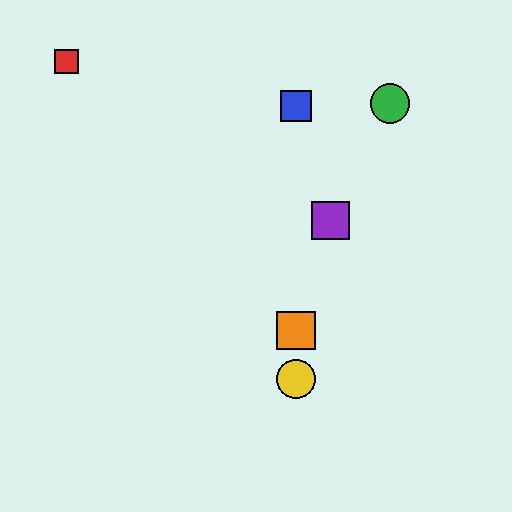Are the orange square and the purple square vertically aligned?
No, the orange square is at x≈296 and the purple square is at x≈330.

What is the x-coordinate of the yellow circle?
The yellow circle is at x≈296.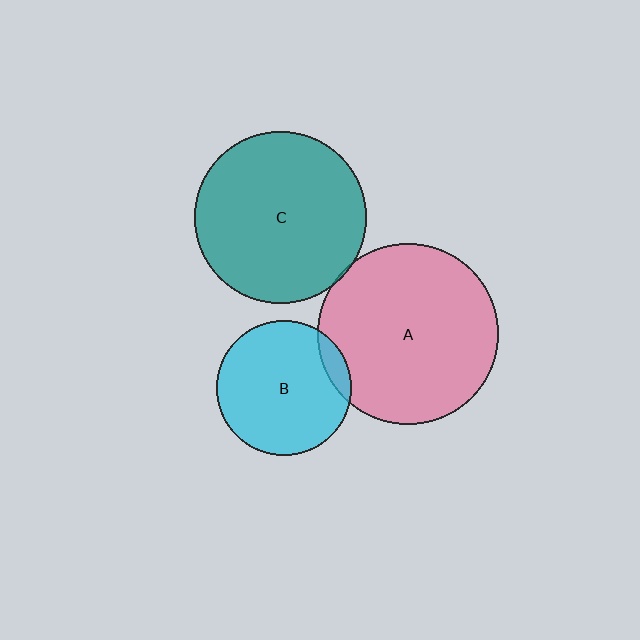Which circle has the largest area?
Circle A (pink).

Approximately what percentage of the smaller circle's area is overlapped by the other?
Approximately 10%.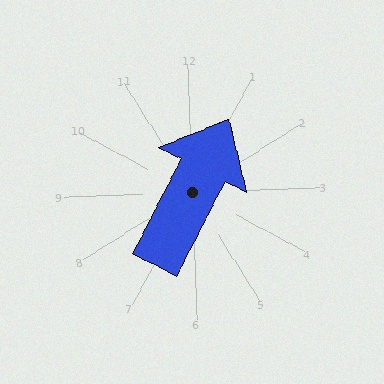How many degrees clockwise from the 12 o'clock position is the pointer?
Approximately 29 degrees.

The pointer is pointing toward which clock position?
Roughly 1 o'clock.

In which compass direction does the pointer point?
Northeast.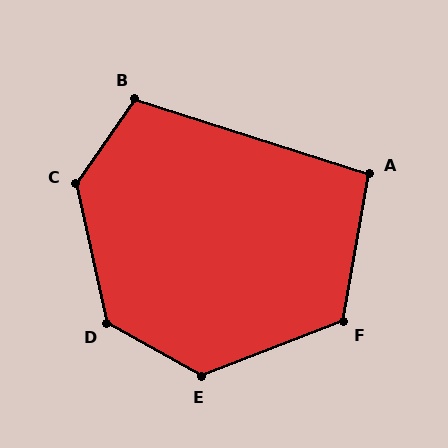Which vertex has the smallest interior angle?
A, at approximately 98 degrees.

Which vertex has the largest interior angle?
C, at approximately 133 degrees.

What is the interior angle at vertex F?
Approximately 121 degrees (obtuse).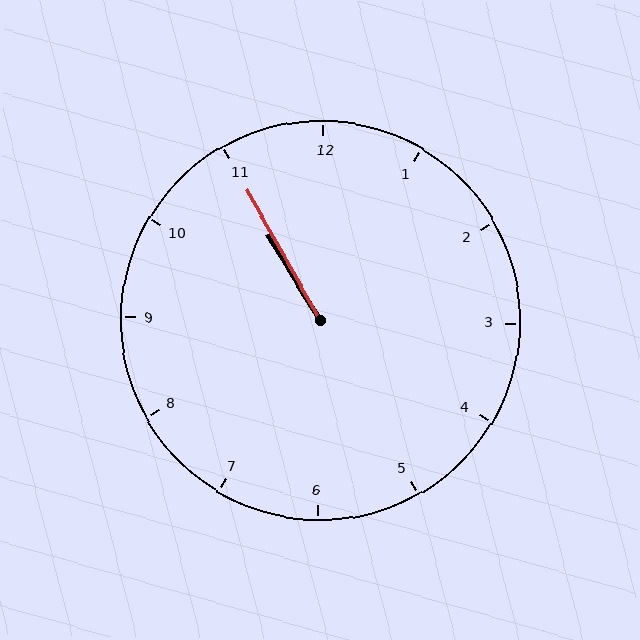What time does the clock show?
10:55.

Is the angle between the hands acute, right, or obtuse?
It is acute.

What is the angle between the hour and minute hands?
Approximately 2 degrees.